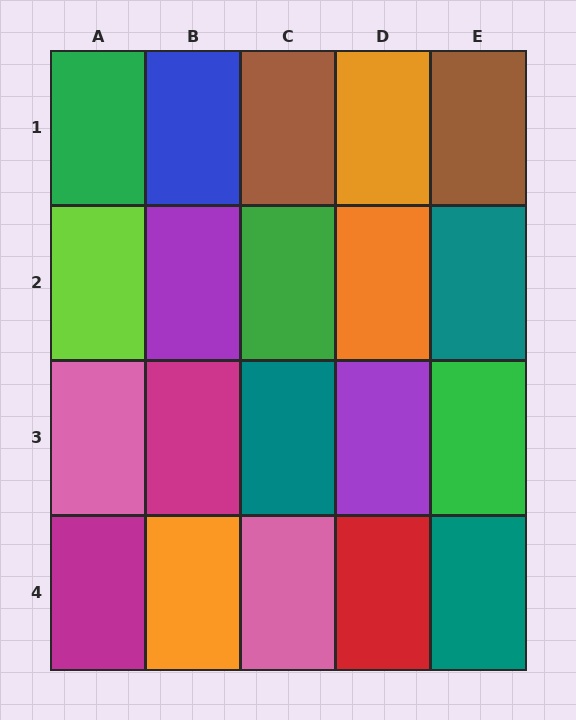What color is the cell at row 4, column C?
Pink.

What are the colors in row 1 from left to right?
Green, blue, brown, orange, brown.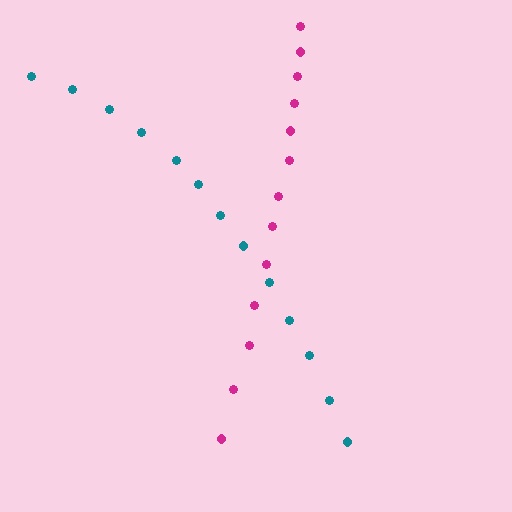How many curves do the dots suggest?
There are 2 distinct paths.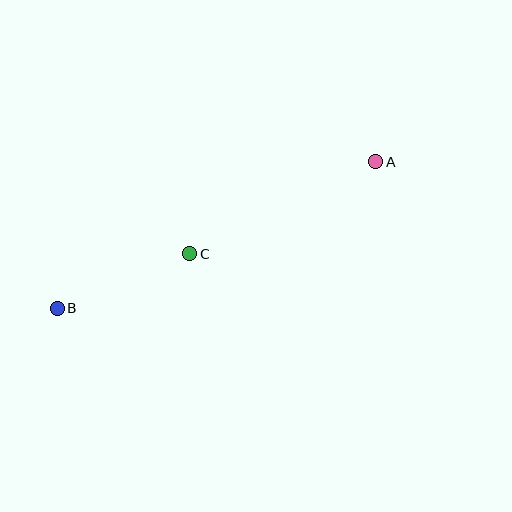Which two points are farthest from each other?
Points A and B are farthest from each other.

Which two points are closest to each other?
Points B and C are closest to each other.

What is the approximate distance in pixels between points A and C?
The distance between A and C is approximately 207 pixels.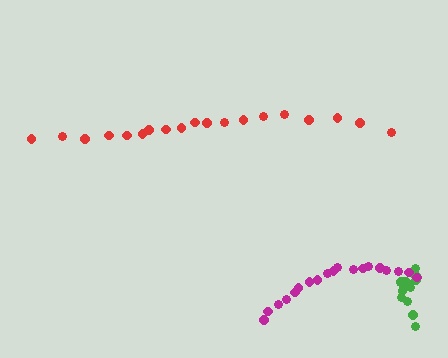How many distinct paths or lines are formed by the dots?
There are 3 distinct paths.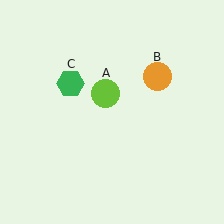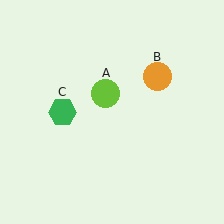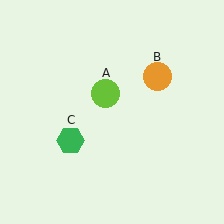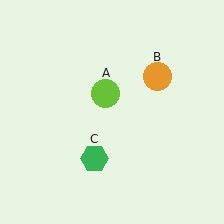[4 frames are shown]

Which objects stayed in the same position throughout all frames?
Lime circle (object A) and orange circle (object B) remained stationary.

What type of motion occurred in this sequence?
The green hexagon (object C) rotated counterclockwise around the center of the scene.